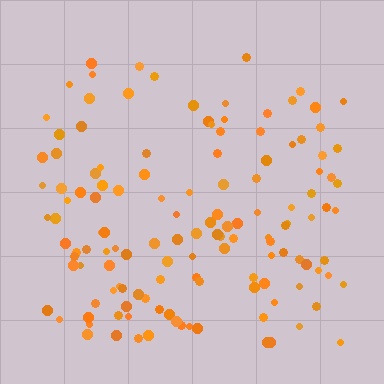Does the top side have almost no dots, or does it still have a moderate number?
Still a moderate number, just noticeably fewer than the bottom.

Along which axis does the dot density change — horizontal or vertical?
Vertical.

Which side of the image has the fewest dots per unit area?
The top.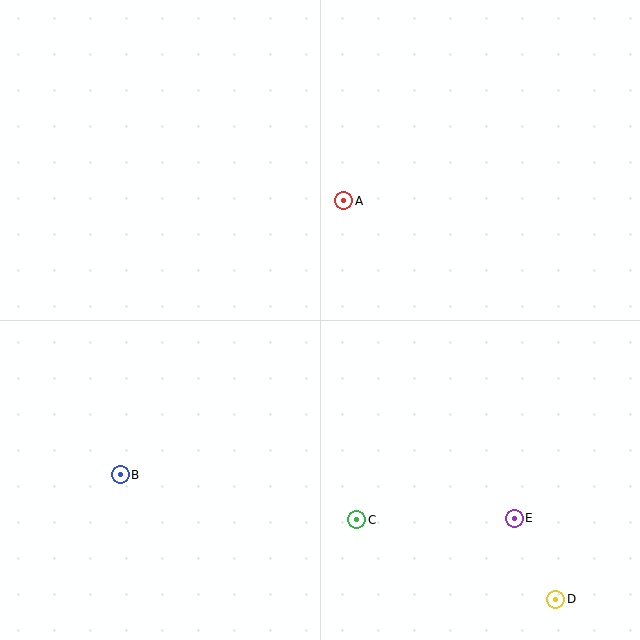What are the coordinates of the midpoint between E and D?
The midpoint between E and D is at (535, 559).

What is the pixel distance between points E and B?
The distance between E and B is 397 pixels.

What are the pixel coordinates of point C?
Point C is at (357, 520).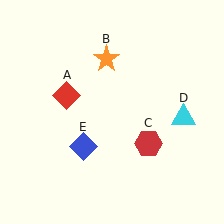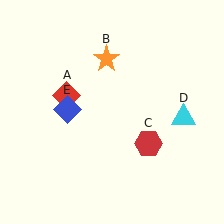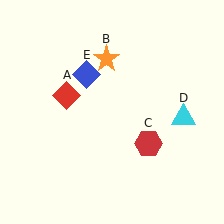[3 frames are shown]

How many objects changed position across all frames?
1 object changed position: blue diamond (object E).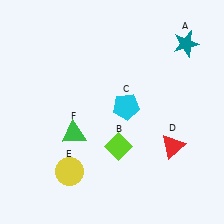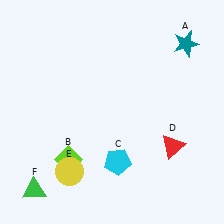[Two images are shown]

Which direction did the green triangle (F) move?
The green triangle (F) moved down.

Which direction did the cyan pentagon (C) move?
The cyan pentagon (C) moved down.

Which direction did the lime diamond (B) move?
The lime diamond (B) moved left.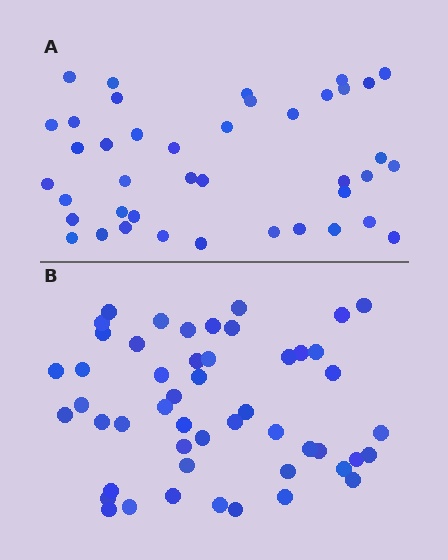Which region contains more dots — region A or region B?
Region B (the bottom region) has more dots.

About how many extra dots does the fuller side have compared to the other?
Region B has roughly 8 or so more dots than region A.